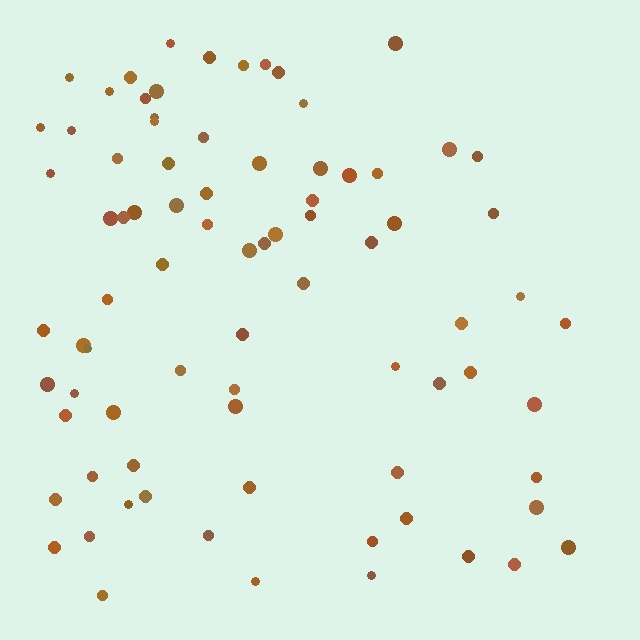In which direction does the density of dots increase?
From right to left, with the left side densest.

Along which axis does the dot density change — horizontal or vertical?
Horizontal.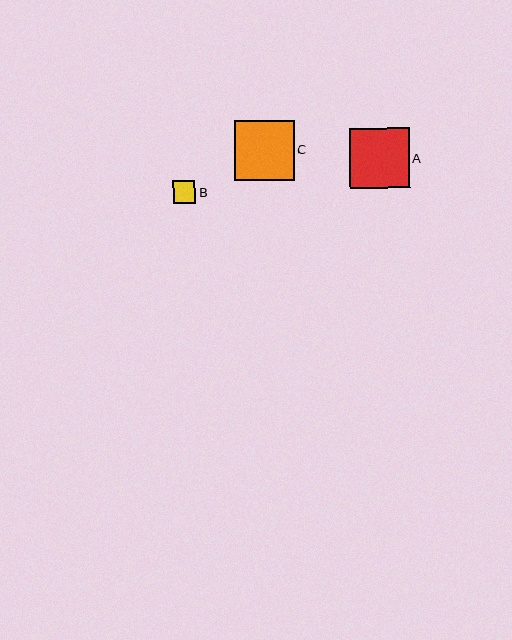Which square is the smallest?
Square B is the smallest with a size of approximately 22 pixels.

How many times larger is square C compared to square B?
Square C is approximately 2.7 times the size of square B.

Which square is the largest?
Square A is the largest with a size of approximately 60 pixels.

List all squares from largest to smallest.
From largest to smallest: A, C, B.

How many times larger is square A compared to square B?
Square A is approximately 2.7 times the size of square B.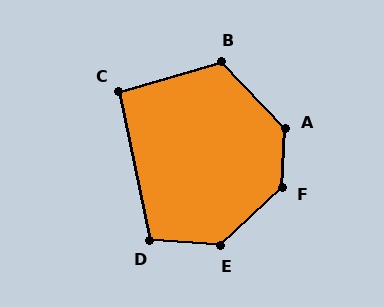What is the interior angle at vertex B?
Approximately 118 degrees (obtuse).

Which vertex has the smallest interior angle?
C, at approximately 94 degrees.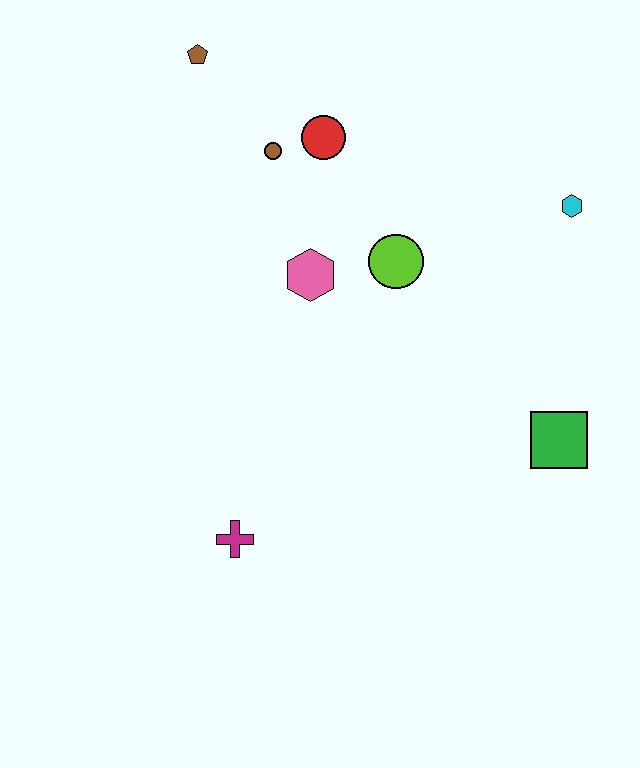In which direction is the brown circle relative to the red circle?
The brown circle is to the left of the red circle.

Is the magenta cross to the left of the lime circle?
Yes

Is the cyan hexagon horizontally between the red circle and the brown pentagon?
No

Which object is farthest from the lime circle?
The magenta cross is farthest from the lime circle.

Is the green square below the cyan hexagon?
Yes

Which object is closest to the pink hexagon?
The lime circle is closest to the pink hexagon.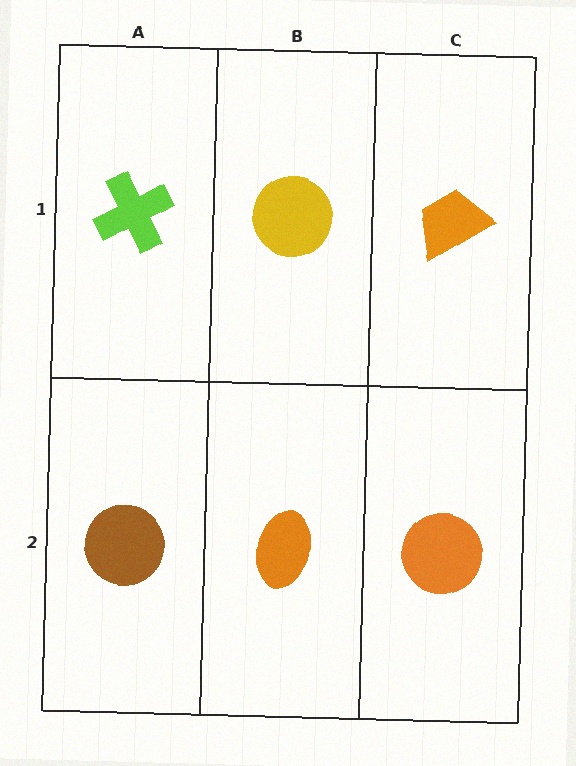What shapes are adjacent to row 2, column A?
A lime cross (row 1, column A), an orange ellipse (row 2, column B).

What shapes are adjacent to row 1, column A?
A brown circle (row 2, column A), a yellow circle (row 1, column B).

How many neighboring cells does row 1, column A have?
2.